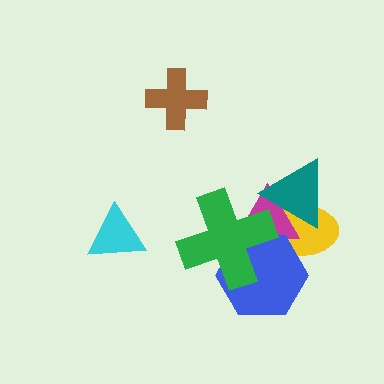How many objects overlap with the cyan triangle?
0 objects overlap with the cyan triangle.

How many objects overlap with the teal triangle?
2 objects overlap with the teal triangle.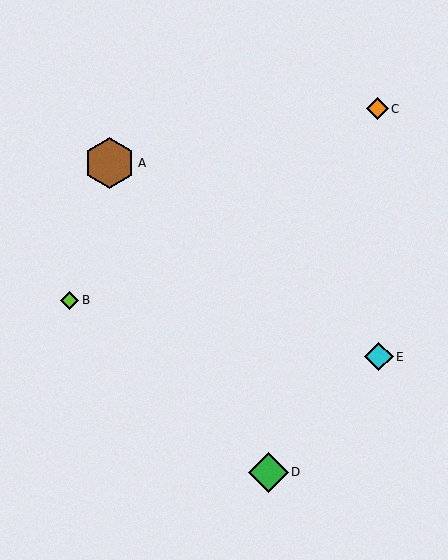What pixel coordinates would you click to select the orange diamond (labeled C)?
Click at (377, 109) to select the orange diamond C.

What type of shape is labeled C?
Shape C is an orange diamond.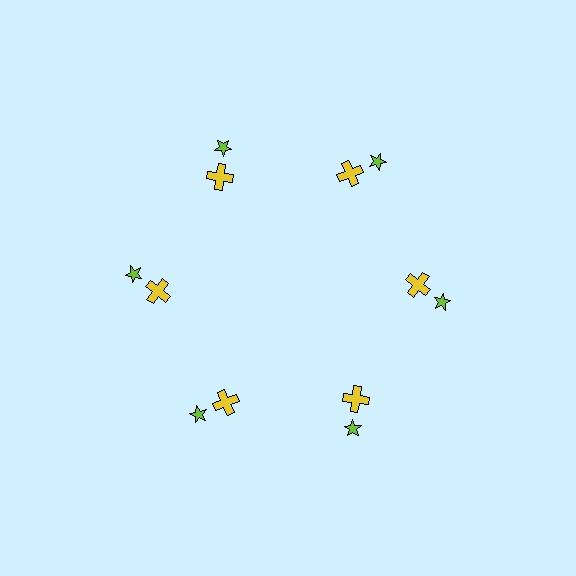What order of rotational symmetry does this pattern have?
This pattern has 6-fold rotational symmetry.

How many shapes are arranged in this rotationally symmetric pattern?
There are 12 shapes, arranged in 6 groups of 2.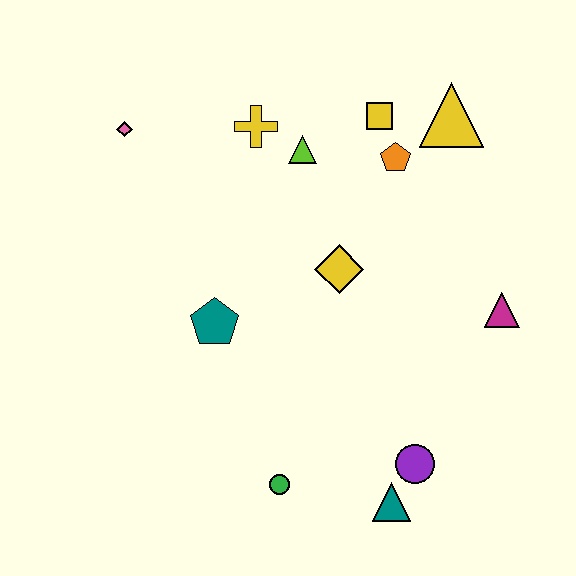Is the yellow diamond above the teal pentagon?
Yes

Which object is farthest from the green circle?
The yellow triangle is farthest from the green circle.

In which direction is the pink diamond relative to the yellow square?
The pink diamond is to the left of the yellow square.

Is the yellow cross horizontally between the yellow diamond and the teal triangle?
No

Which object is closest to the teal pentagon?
The yellow diamond is closest to the teal pentagon.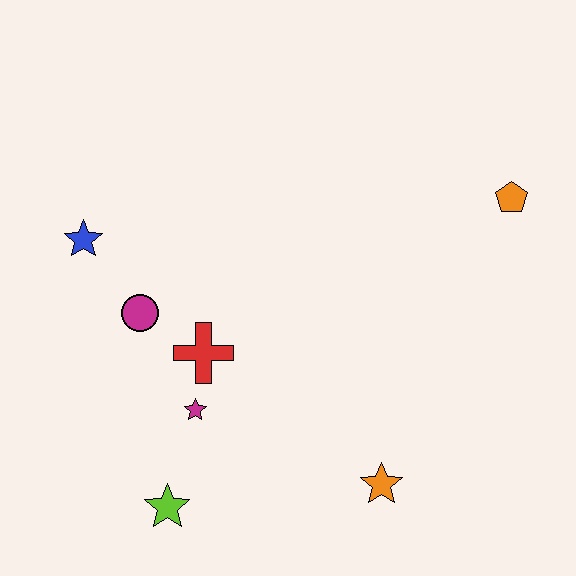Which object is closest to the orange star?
The magenta star is closest to the orange star.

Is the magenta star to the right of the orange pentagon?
No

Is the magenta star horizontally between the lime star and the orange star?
Yes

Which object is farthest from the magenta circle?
The orange pentagon is farthest from the magenta circle.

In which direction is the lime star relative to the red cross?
The lime star is below the red cross.